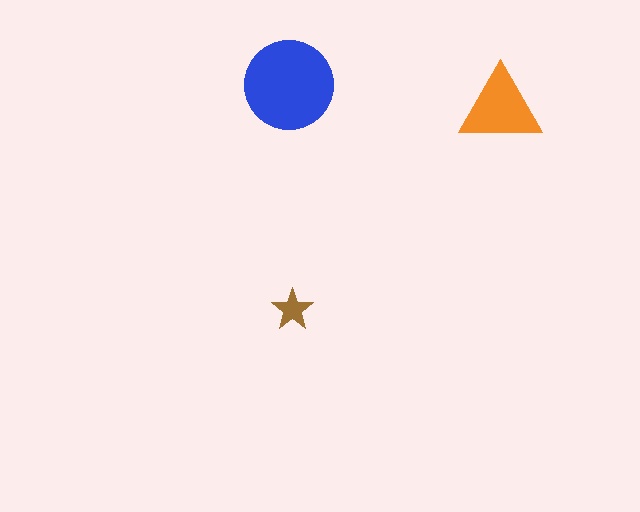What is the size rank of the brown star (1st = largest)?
3rd.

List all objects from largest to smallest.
The blue circle, the orange triangle, the brown star.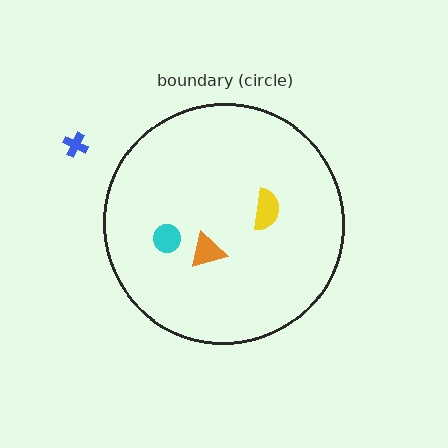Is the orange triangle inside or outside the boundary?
Inside.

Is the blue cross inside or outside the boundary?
Outside.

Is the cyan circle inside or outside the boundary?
Inside.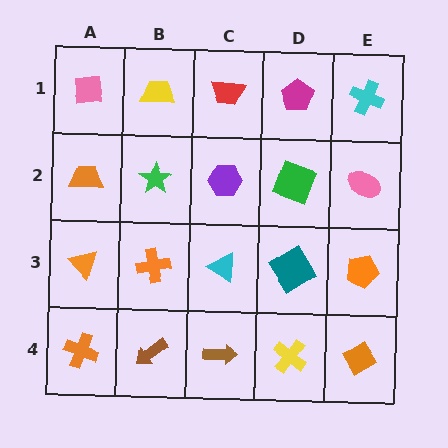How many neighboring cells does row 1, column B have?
3.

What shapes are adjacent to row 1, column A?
An orange trapezoid (row 2, column A), a yellow trapezoid (row 1, column B).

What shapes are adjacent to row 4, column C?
A cyan triangle (row 3, column C), a brown arrow (row 4, column B), a yellow cross (row 4, column D).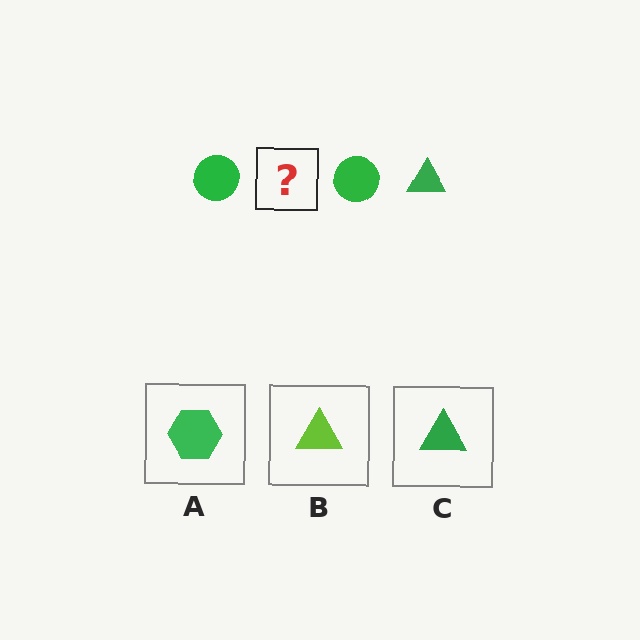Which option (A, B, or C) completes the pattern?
C.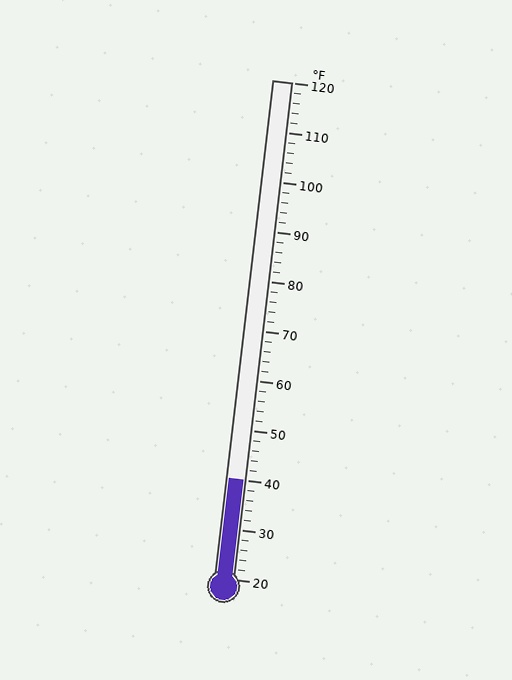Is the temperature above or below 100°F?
The temperature is below 100°F.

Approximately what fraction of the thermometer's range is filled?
The thermometer is filled to approximately 20% of its range.